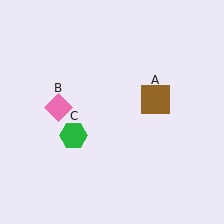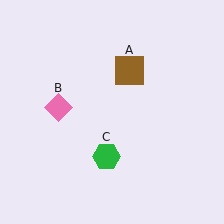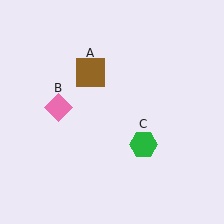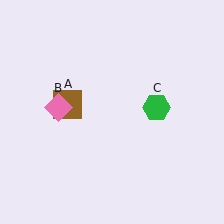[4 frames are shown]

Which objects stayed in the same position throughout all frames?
Pink diamond (object B) remained stationary.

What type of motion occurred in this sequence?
The brown square (object A), green hexagon (object C) rotated counterclockwise around the center of the scene.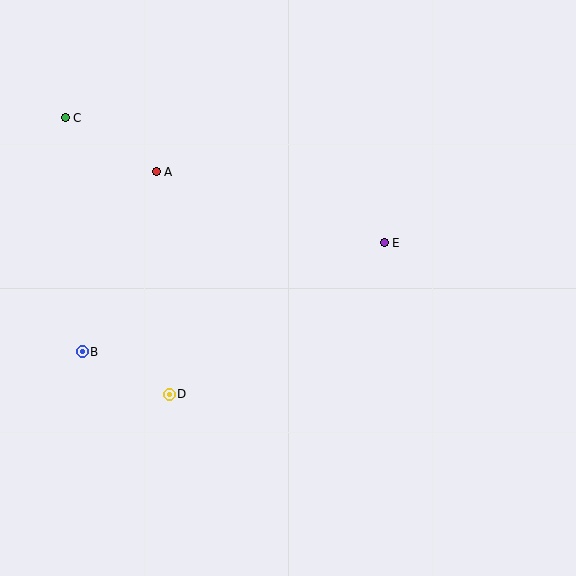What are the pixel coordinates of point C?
Point C is at (65, 118).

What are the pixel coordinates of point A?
Point A is at (156, 172).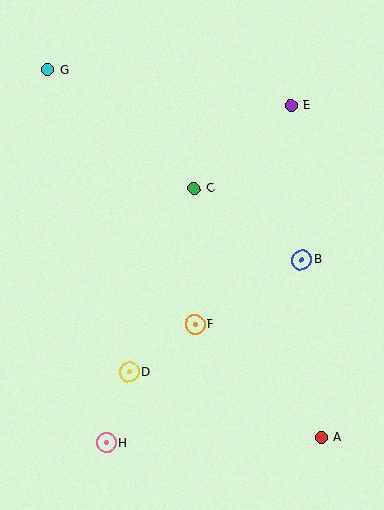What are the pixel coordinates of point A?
Point A is at (322, 437).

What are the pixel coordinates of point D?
Point D is at (129, 372).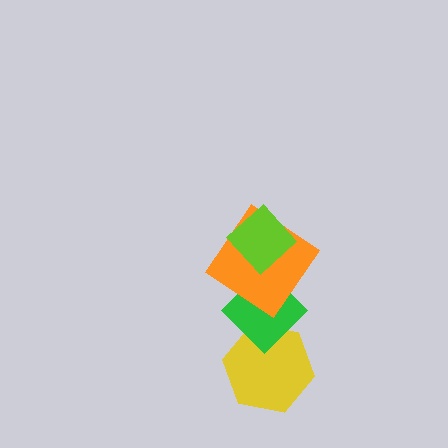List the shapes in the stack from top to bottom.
From top to bottom: the lime diamond, the orange diamond, the green diamond, the yellow hexagon.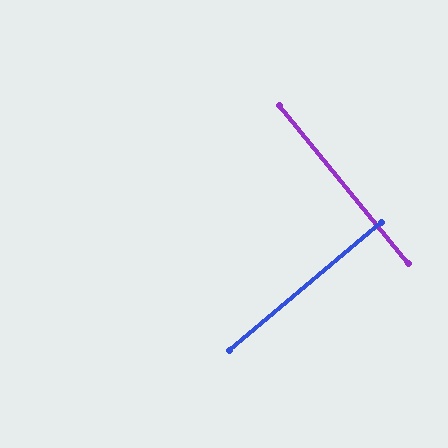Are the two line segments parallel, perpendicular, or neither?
Perpendicular — they meet at approximately 89°.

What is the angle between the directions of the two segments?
Approximately 89 degrees.